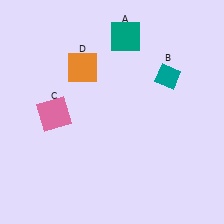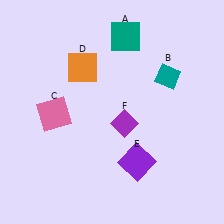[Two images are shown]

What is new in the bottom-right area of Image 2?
A purple diamond (F) was added in the bottom-right area of Image 2.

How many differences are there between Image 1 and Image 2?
There are 2 differences between the two images.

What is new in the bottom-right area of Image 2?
A purple square (E) was added in the bottom-right area of Image 2.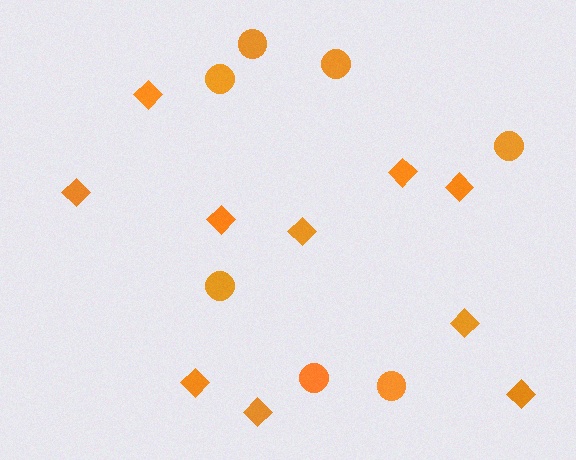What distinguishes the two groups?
There are 2 groups: one group of circles (7) and one group of diamonds (10).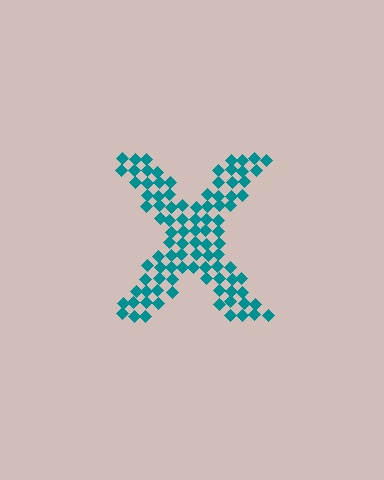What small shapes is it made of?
It is made of small diamonds.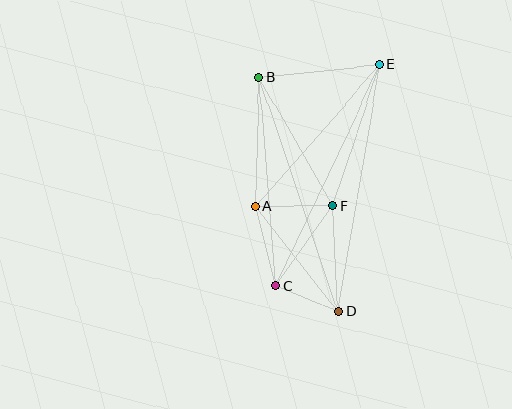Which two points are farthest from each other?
Points D and E are farthest from each other.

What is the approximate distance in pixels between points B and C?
The distance between B and C is approximately 209 pixels.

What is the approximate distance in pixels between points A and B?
The distance between A and B is approximately 129 pixels.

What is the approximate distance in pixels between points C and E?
The distance between C and E is approximately 244 pixels.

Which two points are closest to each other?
Points C and D are closest to each other.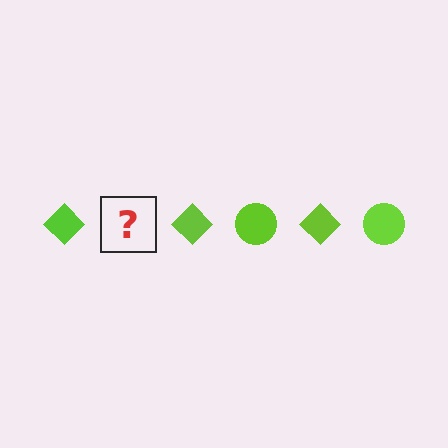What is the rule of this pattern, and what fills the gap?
The rule is that the pattern cycles through diamond, circle shapes in lime. The gap should be filled with a lime circle.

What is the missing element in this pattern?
The missing element is a lime circle.